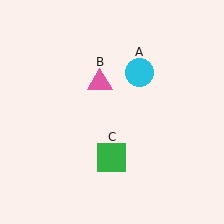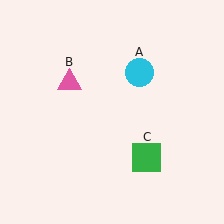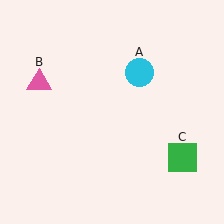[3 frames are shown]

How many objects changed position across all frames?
2 objects changed position: pink triangle (object B), green square (object C).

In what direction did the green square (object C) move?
The green square (object C) moved right.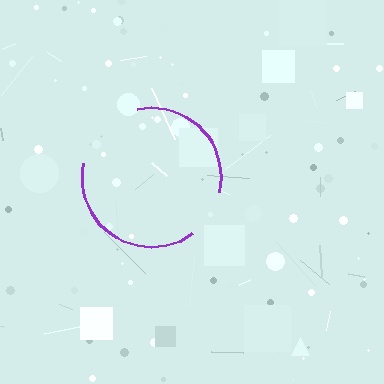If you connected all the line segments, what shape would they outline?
They would outline a circle.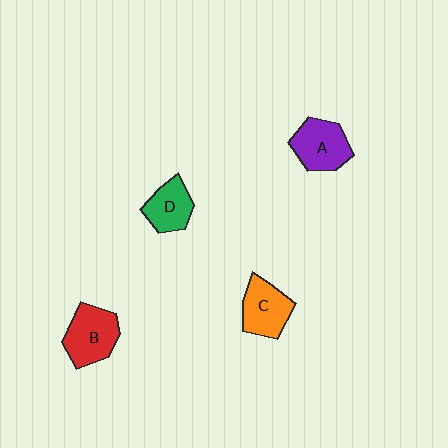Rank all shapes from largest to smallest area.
From largest to smallest: B (red), A (purple), C (orange), D (green).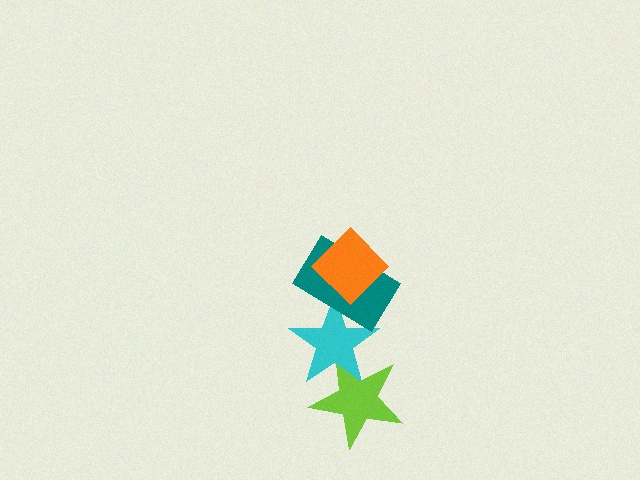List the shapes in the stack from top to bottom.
From top to bottom: the orange diamond, the teal rectangle, the cyan star, the lime star.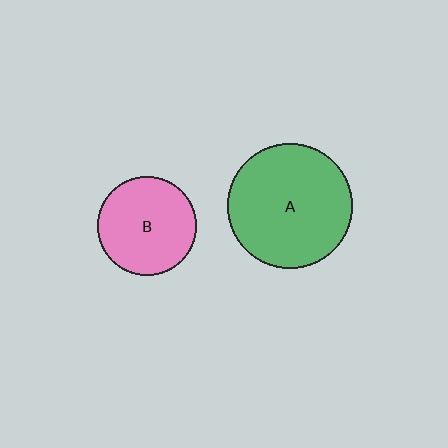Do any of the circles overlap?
No, none of the circles overlap.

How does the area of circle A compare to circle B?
Approximately 1.6 times.